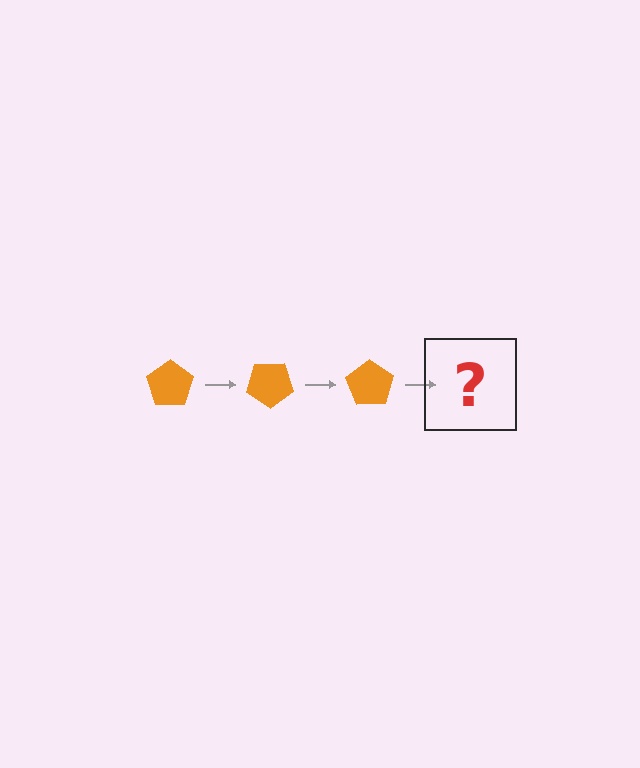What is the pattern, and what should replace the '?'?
The pattern is that the pentagon rotates 35 degrees each step. The '?' should be an orange pentagon rotated 105 degrees.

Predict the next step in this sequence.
The next step is an orange pentagon rotated 105 degrees.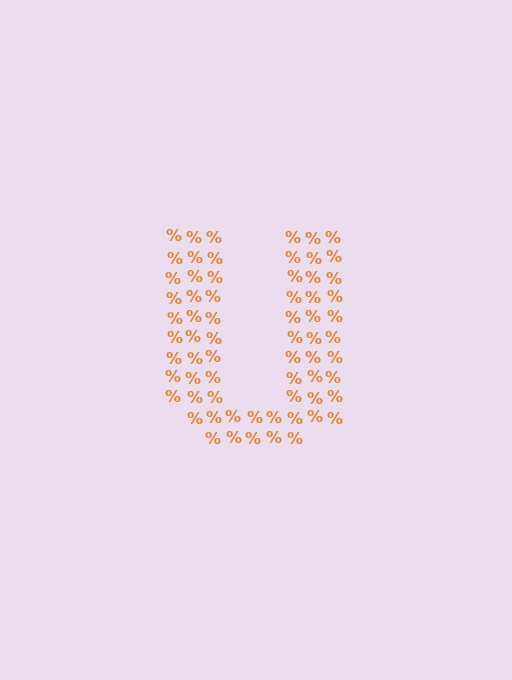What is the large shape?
The large shape is the letter U.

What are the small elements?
The small elements are percent signs.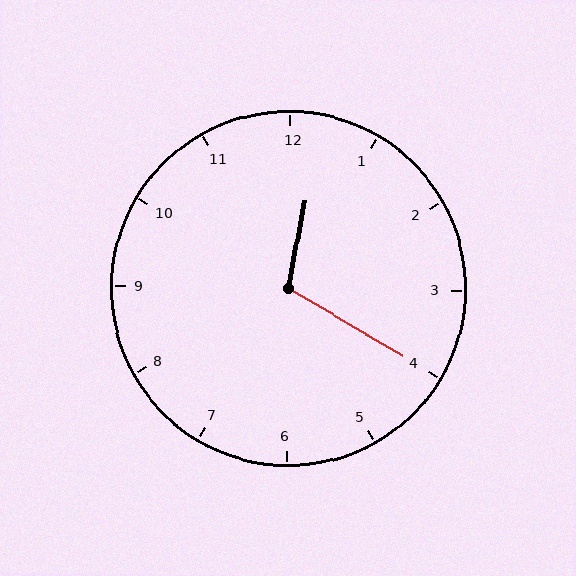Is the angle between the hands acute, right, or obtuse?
It is obtuse.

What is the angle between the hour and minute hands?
Approximately 110 degrees.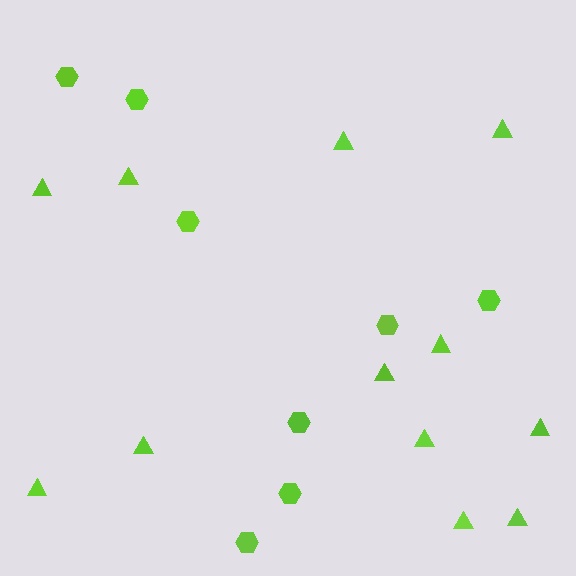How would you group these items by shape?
There are 2 groups: one group of hexagons (8) and one group of triangles (12).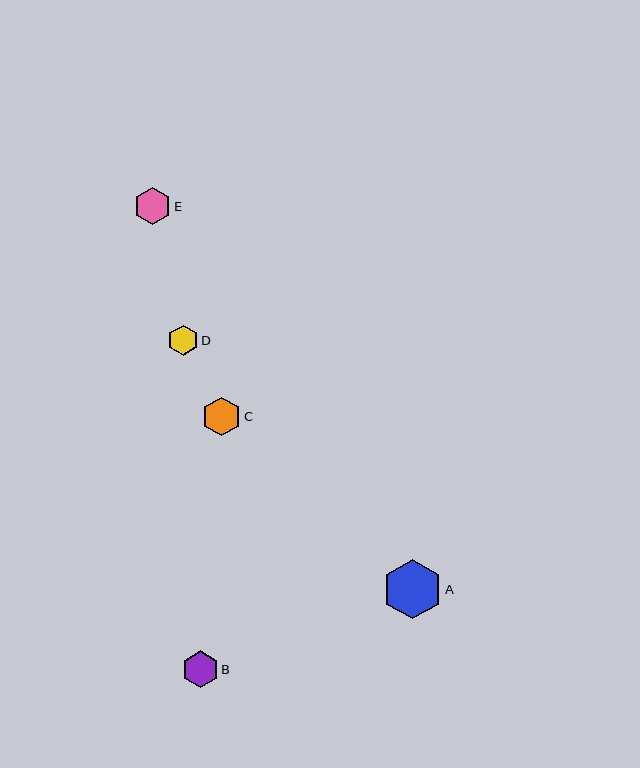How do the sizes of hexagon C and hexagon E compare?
Hexagon C and hexagon E are approximately the same size.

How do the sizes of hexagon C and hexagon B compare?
Hexagon C and hexagon B are approximately the same size.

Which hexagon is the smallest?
Hexagon D is the smallest with a size of approximately 30 pixels.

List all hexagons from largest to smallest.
From largest to smallest: A, C, E, B, D.